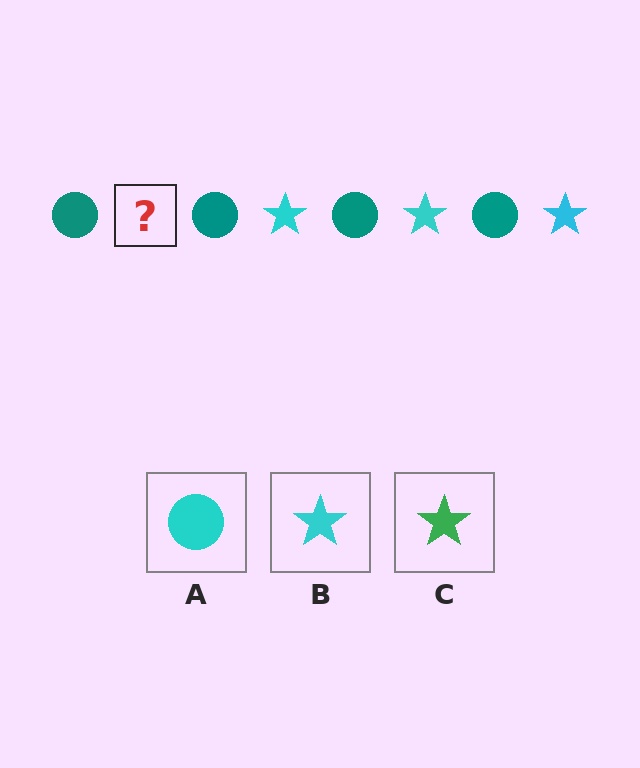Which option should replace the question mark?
Option B.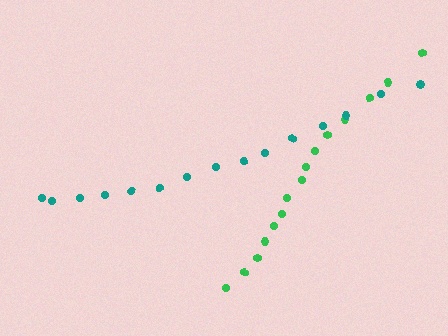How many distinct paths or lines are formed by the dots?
There are 2 distinct paths.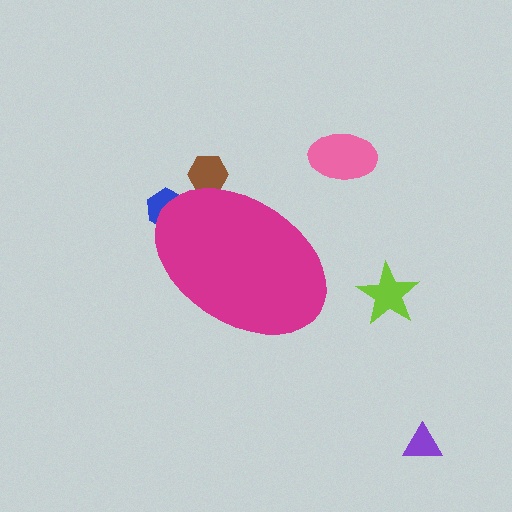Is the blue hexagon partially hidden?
Yes, the blue hexagon is partially hidden behind the magenta ellipse.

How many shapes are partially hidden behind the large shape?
2 shapes are partially hidden.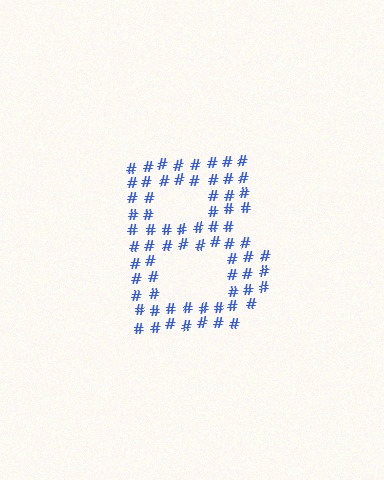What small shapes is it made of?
It is made of small hash symbols.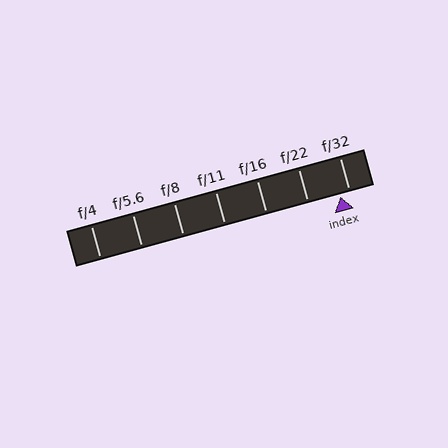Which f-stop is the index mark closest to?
The index mark is closest to f/32.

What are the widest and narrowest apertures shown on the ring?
The widest aperture shown is f/4 and the narrowest is f/32.